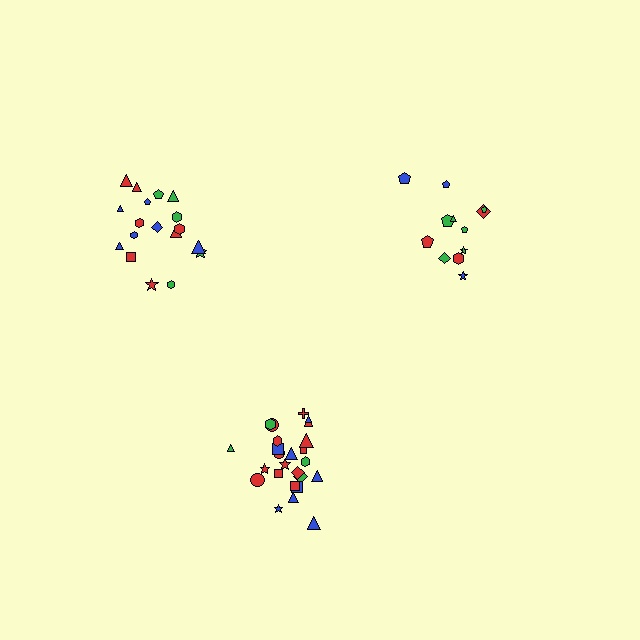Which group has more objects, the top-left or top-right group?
The top-left group.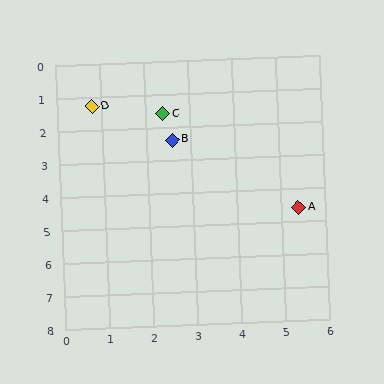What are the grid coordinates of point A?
Point A is at approximately (5.4, 4.6).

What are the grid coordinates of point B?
Point B is at approximately (2.6, 2.4).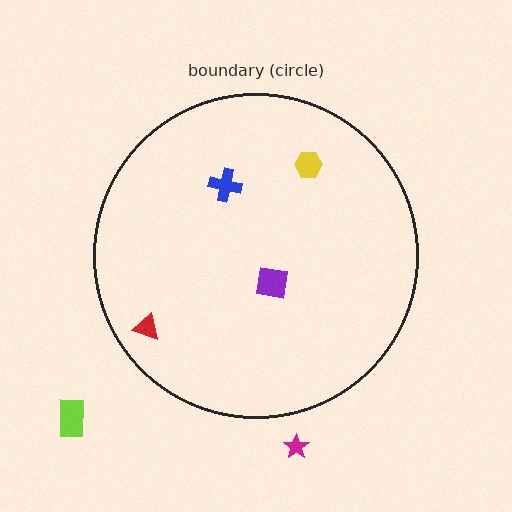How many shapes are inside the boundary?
4 inside, 2 outside.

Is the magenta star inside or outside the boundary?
Outside.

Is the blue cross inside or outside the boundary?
Inside.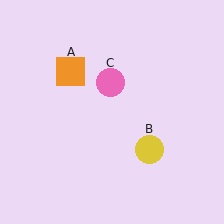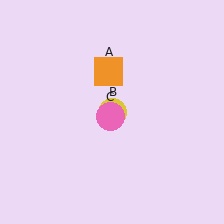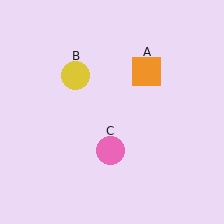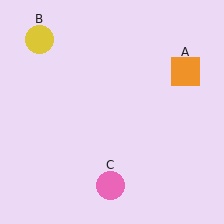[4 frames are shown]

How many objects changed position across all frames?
3 objects changed position: orange square (object A), yellow circle (object B), pink circle (object C).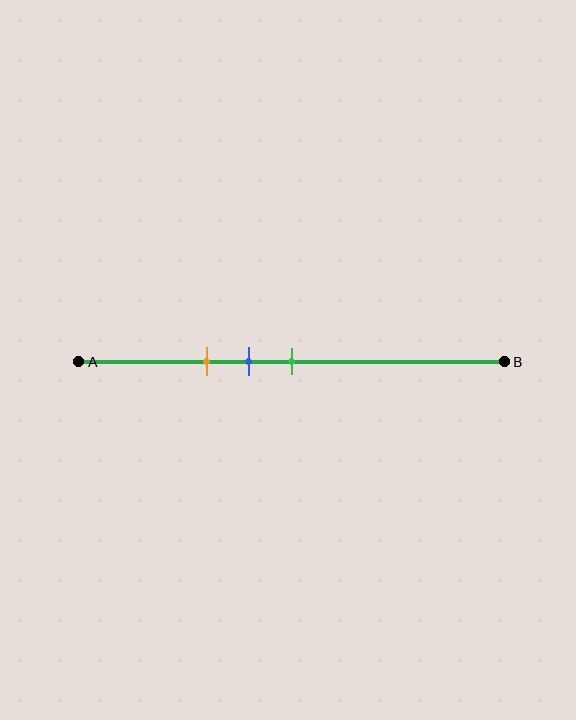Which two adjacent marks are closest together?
The blue and green marks are the closest adjacent pair.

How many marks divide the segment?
There are 3 marks dividing the segment.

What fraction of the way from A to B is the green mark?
The green mark is approximately 50% (0.5) of the way from A to B.